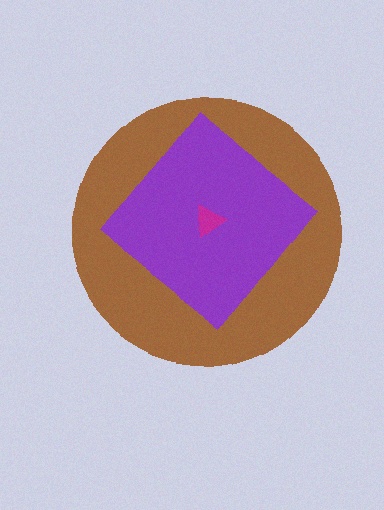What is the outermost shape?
The brown circle.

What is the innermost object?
The magenta triangle.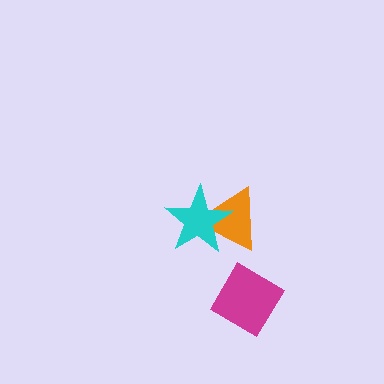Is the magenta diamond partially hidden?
No, no other shape covers it.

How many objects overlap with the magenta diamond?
0 objects overlap with the magenta diamond.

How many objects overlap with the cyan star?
1 object overlaps with the cyan star.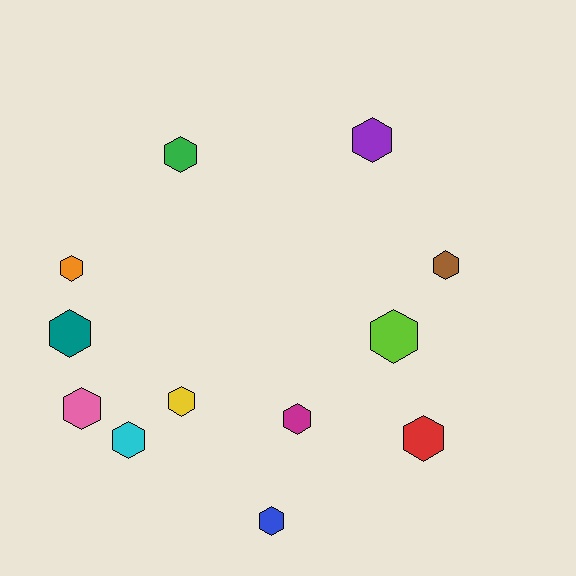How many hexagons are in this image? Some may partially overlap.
There are 12 hexagons.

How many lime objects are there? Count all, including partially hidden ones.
There is 1 lime object.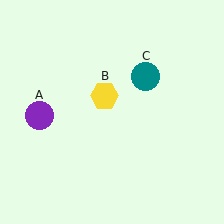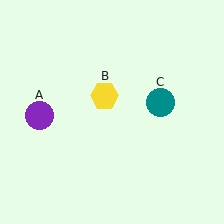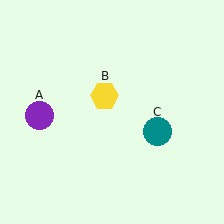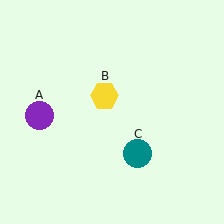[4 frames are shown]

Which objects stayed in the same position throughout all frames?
Purple circle (object A) and yellow hexagon (object B) remained stationary.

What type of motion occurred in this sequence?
The teal circle (object C) rotated clockwise around the center of the scene.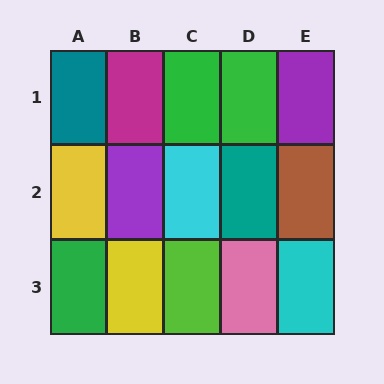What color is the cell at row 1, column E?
Purple.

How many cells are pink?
1 cell is pink.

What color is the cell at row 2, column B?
Purple.